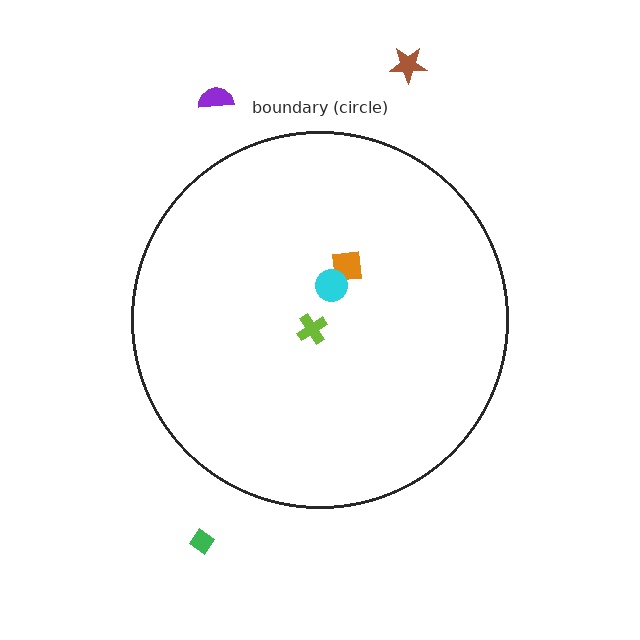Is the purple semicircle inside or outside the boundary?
Outside.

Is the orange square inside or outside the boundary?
Inside.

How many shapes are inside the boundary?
3 inside, 3 outside.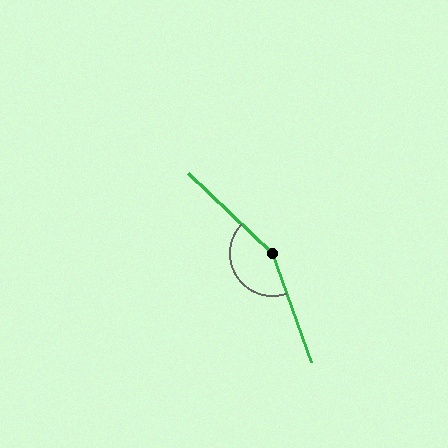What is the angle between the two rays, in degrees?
Approximately 153 degrees.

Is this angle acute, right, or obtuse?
It is obtuse.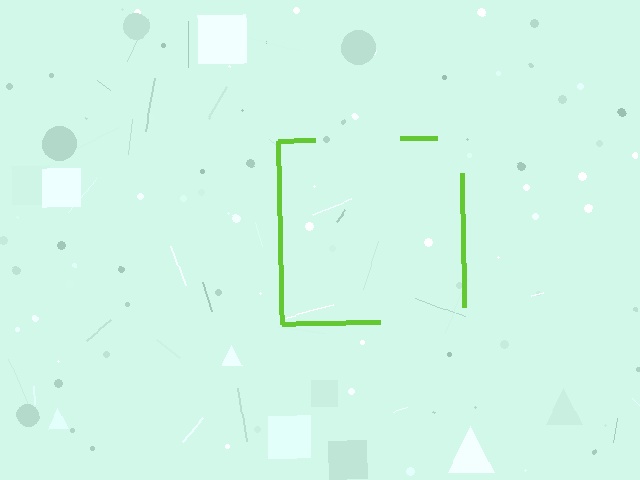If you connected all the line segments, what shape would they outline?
They would outline a square.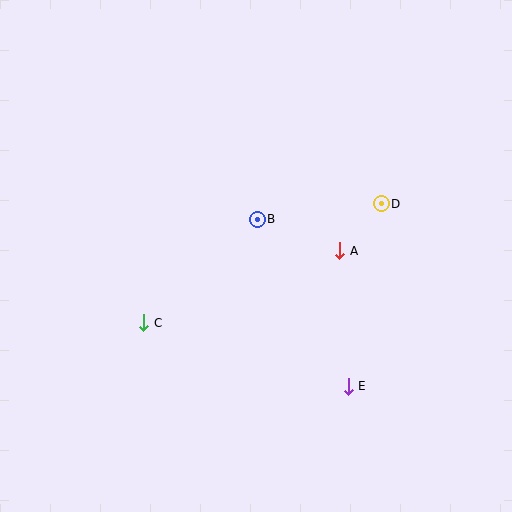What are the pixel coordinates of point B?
Point B is at (257, 219).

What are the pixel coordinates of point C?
Point C is at (144, 323).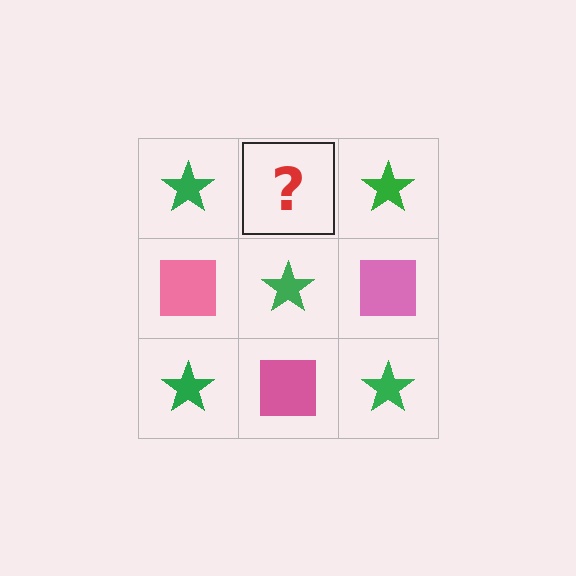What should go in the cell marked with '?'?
The missing cell should contain a pink square.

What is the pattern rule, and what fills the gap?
The rule is that it alternates green star and pink square in a checkerboard pattern. The gap should be filled with a pink square.